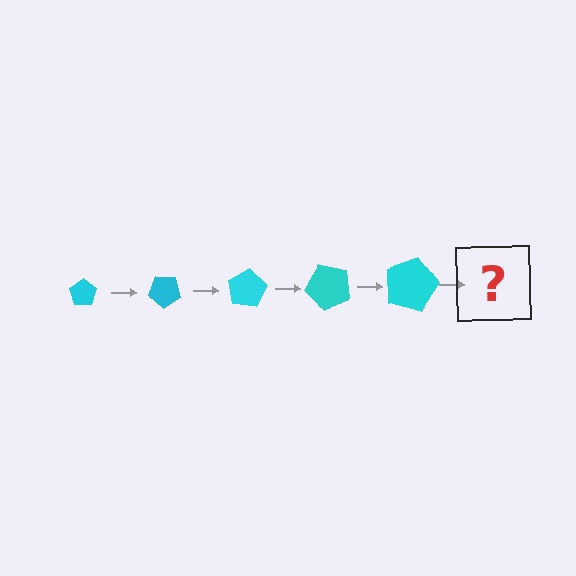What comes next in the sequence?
The next element should be a pentagon, larger than the previous one and rotated 200 degrees from the start.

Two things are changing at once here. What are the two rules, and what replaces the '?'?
The two rules are that the pentagon grows larger each step and it rotates 40 degrees each step. The '?' should be a pentagon, larger than the previous one and rotated 200 degrees from the start.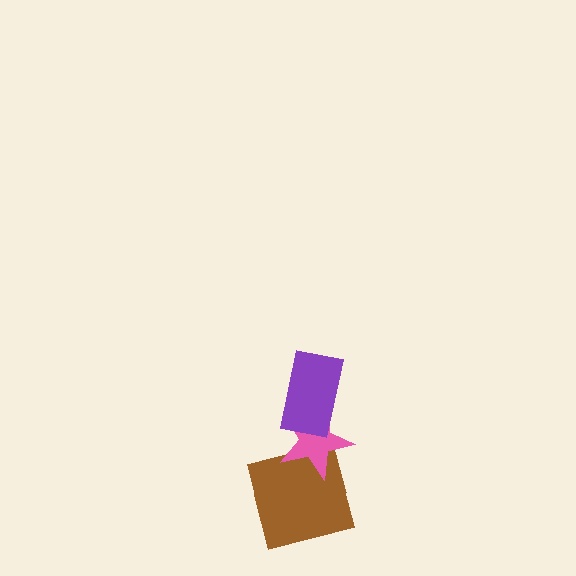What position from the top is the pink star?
The pink star is 2nd from the top.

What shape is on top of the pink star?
The purple rectangle is on top of the pink star.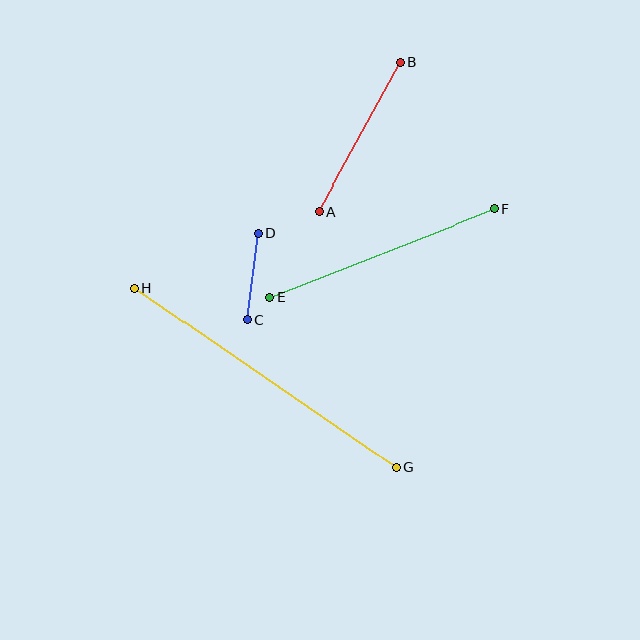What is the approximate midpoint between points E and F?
The midpoint is at approximately (382, 253) pixels.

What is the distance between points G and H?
The distance is approximately 317 pixels.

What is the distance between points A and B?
The distance is approximately 170 pixels.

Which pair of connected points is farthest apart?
Points G and H are farthest apart.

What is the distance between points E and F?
The distance is approximately 241 pixels.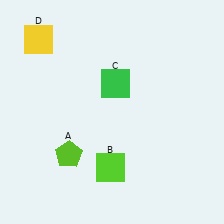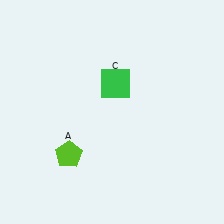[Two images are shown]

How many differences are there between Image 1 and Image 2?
There are 2 differences between the two images.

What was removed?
The lime square (B), the yellow square (D) were removed in Image 2.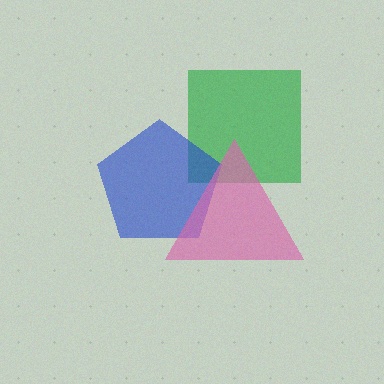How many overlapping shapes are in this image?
There are 3 overlapping shapes in the image.